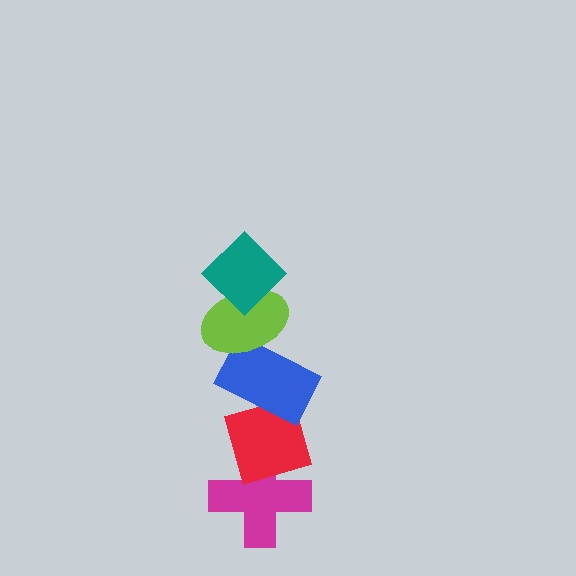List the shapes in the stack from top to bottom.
From top to bottom: the teal diamond, the lime ellipse, the blue rectangle, the red diamond, the magenta cross.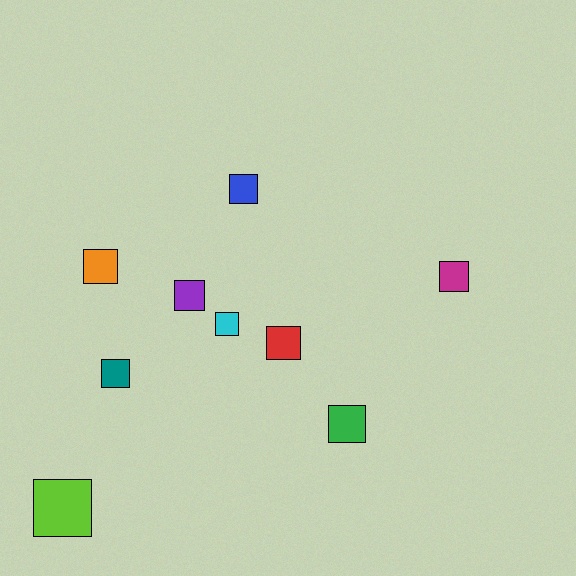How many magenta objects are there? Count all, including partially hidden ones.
There is 1 magenta object.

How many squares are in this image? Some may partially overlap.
There are 9 squares.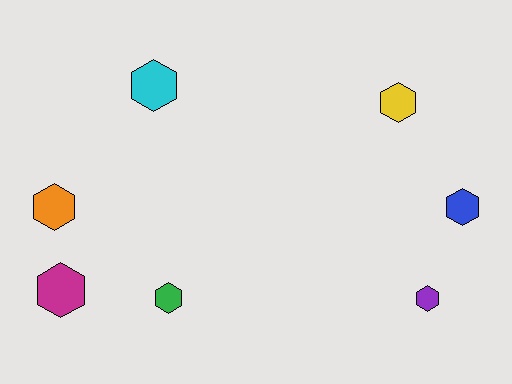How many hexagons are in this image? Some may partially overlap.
There are 7 hexagons.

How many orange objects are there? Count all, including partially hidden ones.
There is 1 orange object.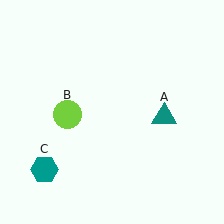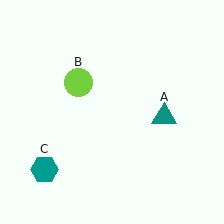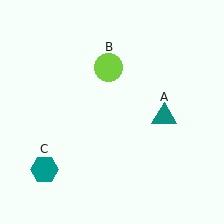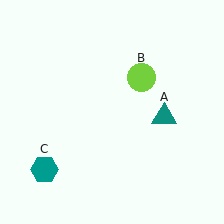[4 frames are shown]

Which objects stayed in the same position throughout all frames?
Teal triangle (object A) and teal hexagon (object C) remained stationary.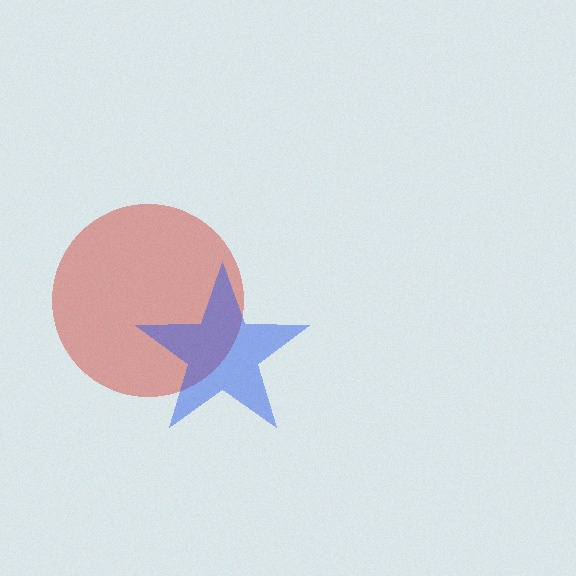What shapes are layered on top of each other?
The layered shapes are: a red circle, a blue star.